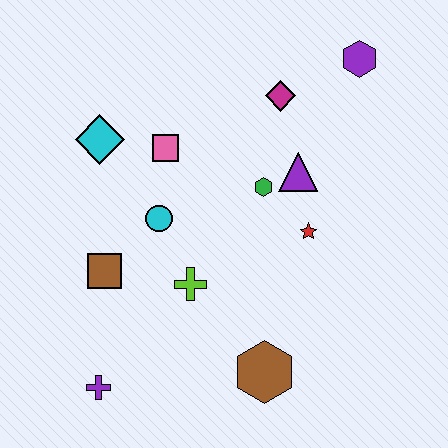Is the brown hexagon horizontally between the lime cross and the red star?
Yes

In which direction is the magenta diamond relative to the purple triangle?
The magenta diamond is above the purple triangle.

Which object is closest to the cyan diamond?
The pink square is closest to the cyan diamond.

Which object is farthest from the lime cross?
The purple hexagon is farthest from the lime cross.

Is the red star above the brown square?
Yes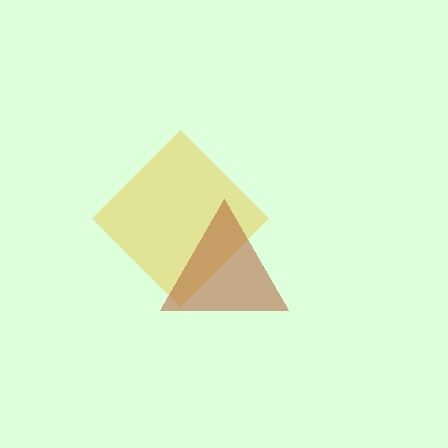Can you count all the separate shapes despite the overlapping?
Yes, there are 2 separate shapes.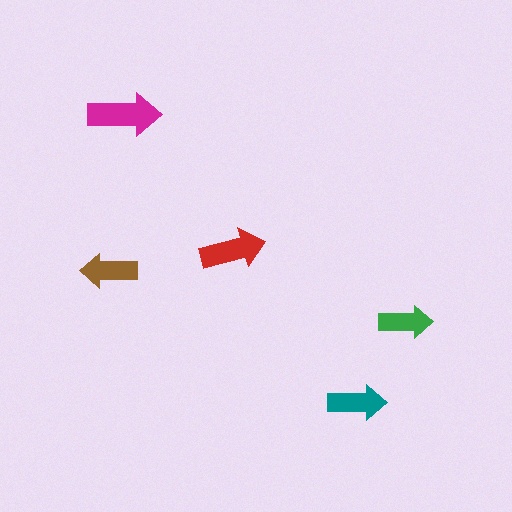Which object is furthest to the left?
The brown arrow is leftmost.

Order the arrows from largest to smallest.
the magenta one, the red one, the teal one, the brown one, the green one.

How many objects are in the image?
There are 5 objects in the image.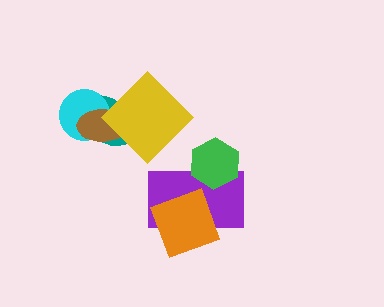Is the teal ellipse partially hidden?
Yes, it is partially covered by another shape.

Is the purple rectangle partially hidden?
Yes, it is partially covered by another shape.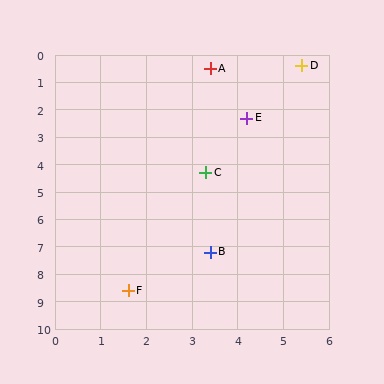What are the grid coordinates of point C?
Point C is at approximately (3.3, 4.3).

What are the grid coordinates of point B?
Point B is at approximately (3.4, 7.2).